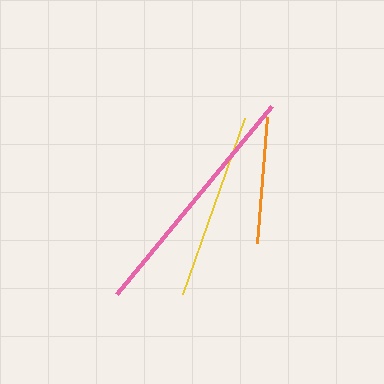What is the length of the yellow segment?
The yellow segment is approximately 187 pixels long.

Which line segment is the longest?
The pink line is the longest at approximately 244 pixels.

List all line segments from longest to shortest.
From longest to shortest: pink, yellow, orange.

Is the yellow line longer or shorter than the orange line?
The yellow line is longer than the orange line.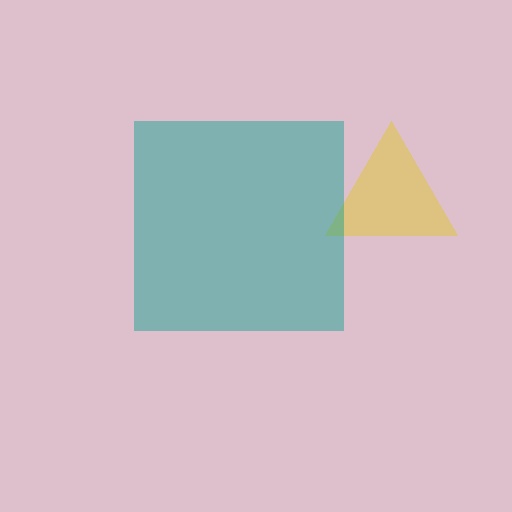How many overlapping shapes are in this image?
There are 2 overlapping shapes in the image.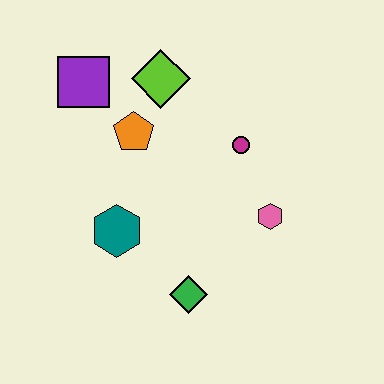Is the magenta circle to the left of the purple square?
No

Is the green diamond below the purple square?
Yes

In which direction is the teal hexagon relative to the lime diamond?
The teal hexagon is below the lime diamond.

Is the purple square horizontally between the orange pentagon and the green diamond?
No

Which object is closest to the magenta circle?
The pink hexagon is closest to the magenta circle.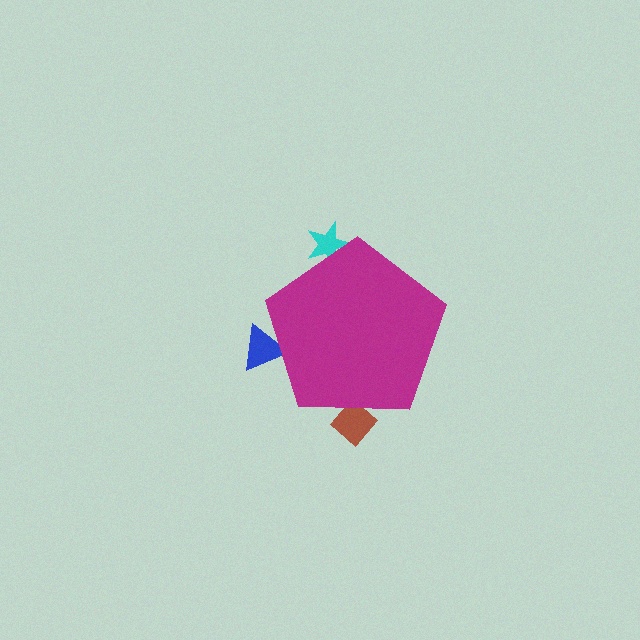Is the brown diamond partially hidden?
Yes, the brown diamond is partially hidden behind the magenta pentagon.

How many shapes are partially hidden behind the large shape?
3 shapes are partially hidden.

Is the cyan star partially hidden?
Yes, the cyan star is partially hidden behind the magenta pentagon.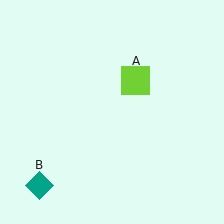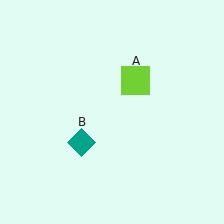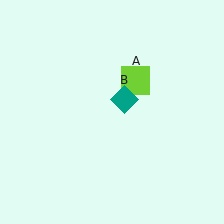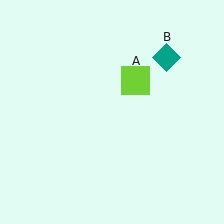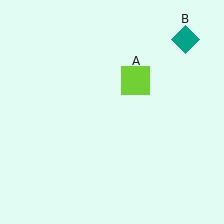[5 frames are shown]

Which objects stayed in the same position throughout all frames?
Lime square (object A) remained stationary.